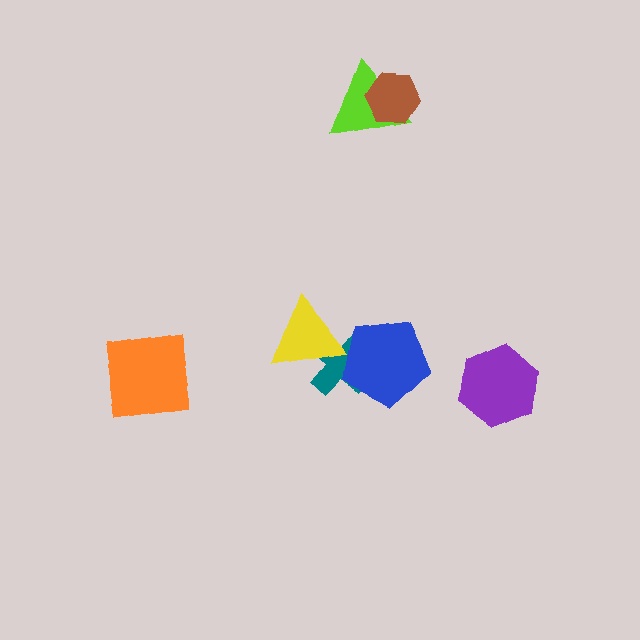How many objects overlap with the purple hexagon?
0 objects overlap with the purple hexagon.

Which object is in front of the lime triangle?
The brown hexagon is in front of the lime triangle.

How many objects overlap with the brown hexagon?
1 object overlaps with the brown hexagon.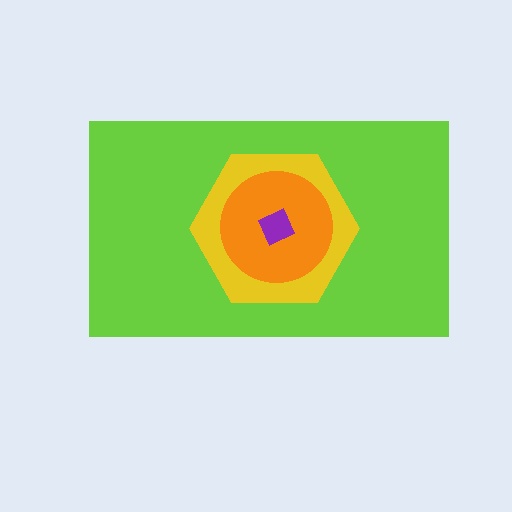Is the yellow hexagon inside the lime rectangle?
Yes.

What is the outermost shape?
The lime rectangle.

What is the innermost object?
The purple square.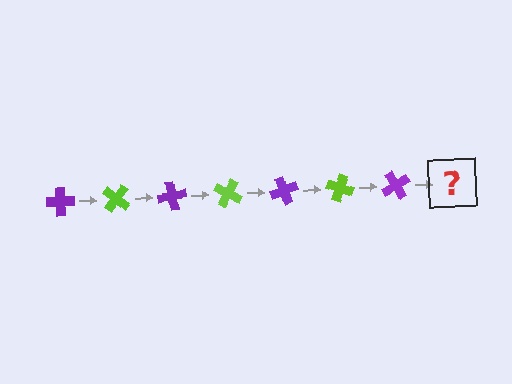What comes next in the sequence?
The next element should be a lime cross, rotated 280 degrees from the start.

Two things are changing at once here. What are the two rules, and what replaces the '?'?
The two rules are that it rotates 40 degrees each step and the color cycles through purple and lime. The '?' should be a lime cross, rotated 280 degrees from the start.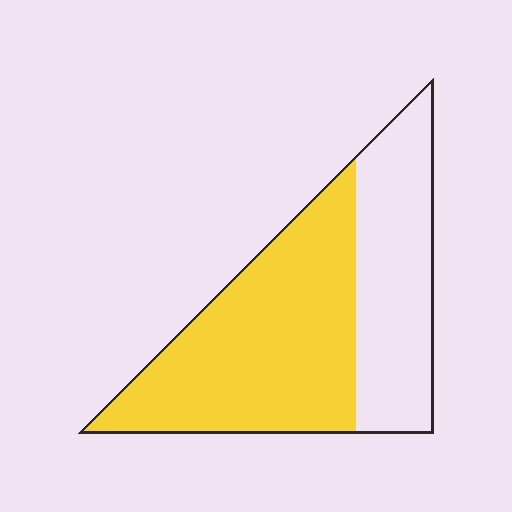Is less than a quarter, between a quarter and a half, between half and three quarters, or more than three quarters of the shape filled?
Between half and three quarters.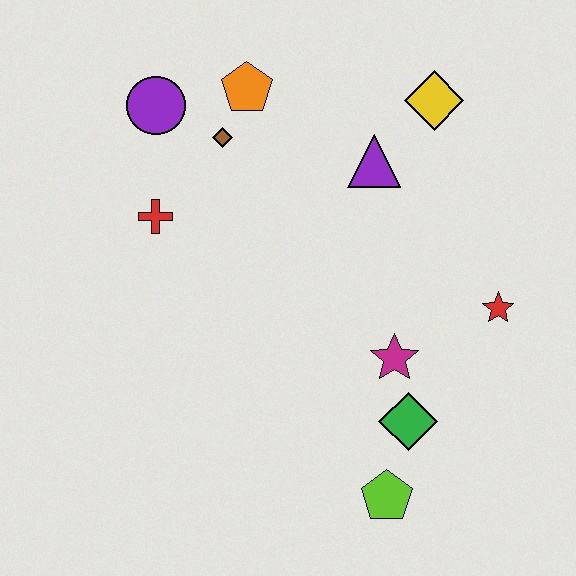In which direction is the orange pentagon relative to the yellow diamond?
The orange pentagon is to the left of the yellow diamond.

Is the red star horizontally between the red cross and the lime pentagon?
No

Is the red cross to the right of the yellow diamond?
No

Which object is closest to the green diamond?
The magenta star is closest to the green diamond.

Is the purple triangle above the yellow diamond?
No